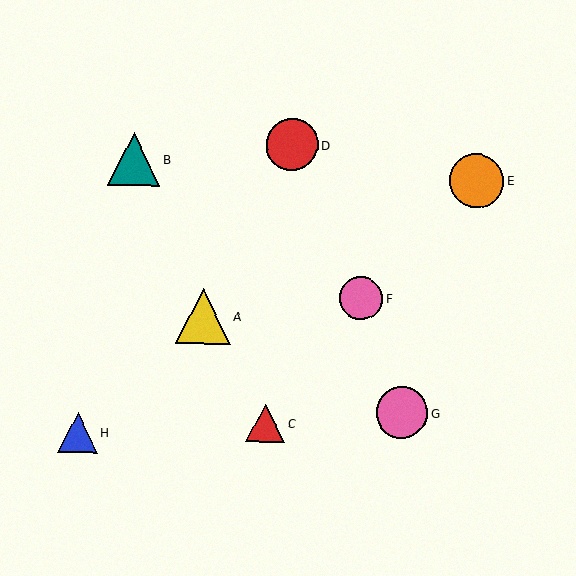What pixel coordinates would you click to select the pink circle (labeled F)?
Click at (361, 299) to select the pink circle F.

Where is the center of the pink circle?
The center of the pink circle is at (402, 413).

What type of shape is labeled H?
Shape H is a blue triangle.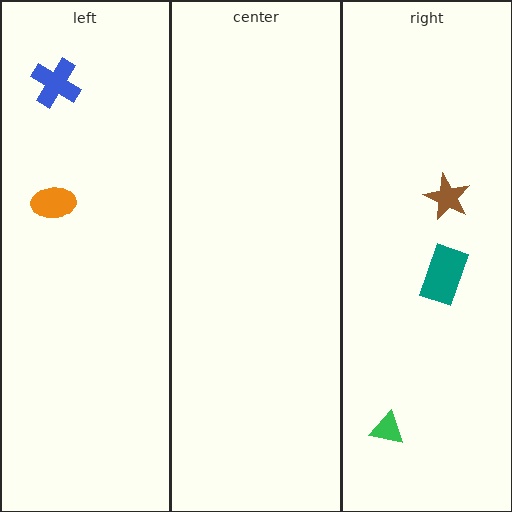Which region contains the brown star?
The right region.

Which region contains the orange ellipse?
The left region.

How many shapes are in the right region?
3.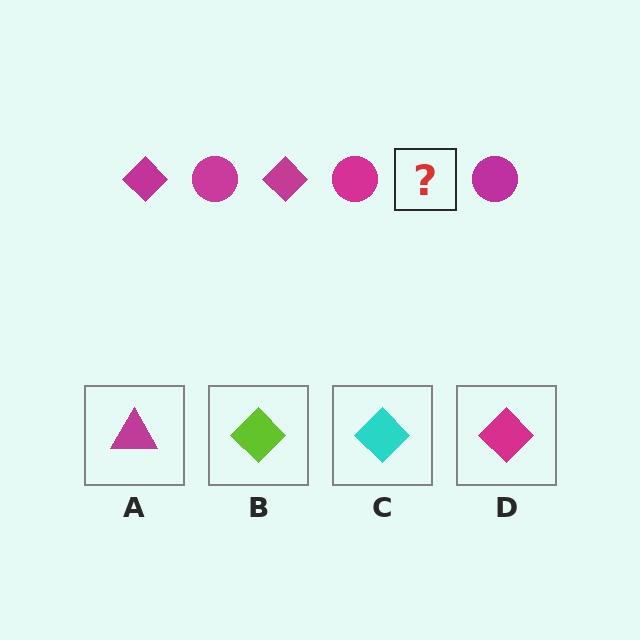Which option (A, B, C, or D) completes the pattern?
D.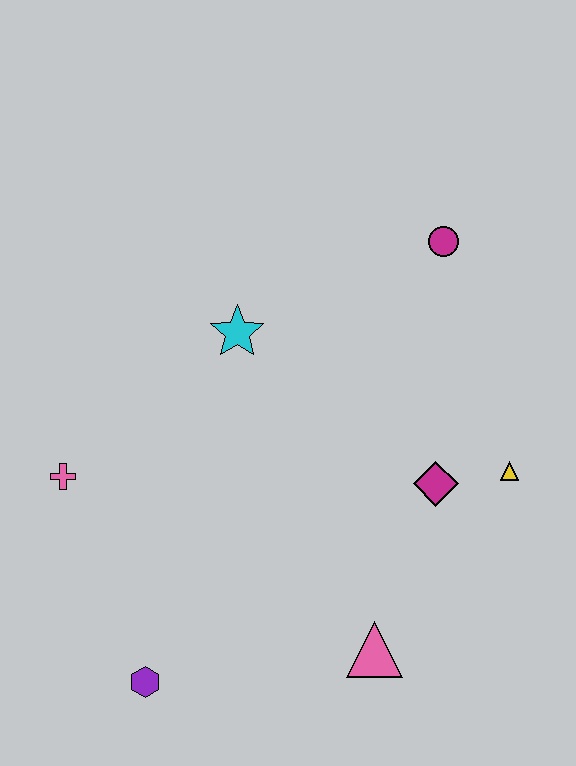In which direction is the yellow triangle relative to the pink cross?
The yellow triangle is to the right of the pink cross.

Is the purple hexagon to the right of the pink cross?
Yes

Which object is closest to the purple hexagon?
The pink cross is closest to the purple hexagon.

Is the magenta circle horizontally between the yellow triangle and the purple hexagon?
Yes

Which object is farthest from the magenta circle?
The purple hexagon is farthest from the magenta circle.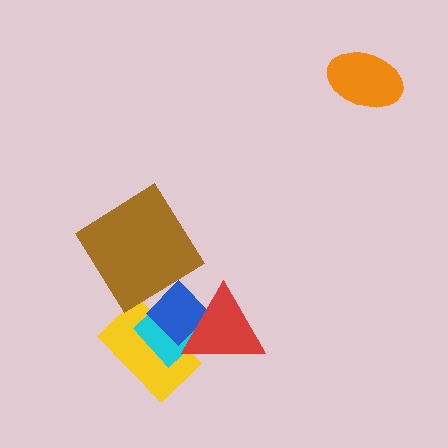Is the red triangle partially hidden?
No, no other shape covers it.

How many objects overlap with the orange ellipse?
0 objects overlap with the orange ellipse.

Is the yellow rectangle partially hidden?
Yes, it is partially covered by another shape.